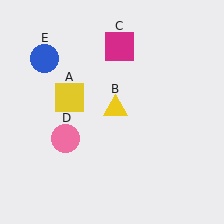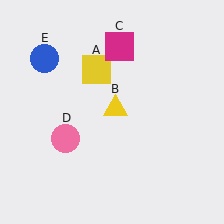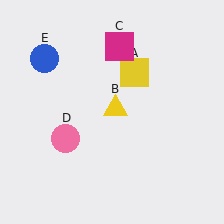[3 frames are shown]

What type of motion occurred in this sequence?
The yellow square (object A) rotated clockwise around the center of the scene.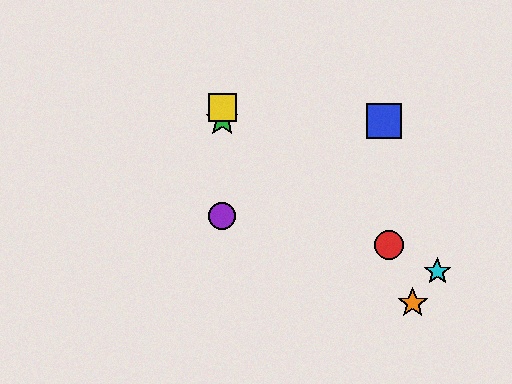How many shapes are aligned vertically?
3 shapes (the green star, the yellow square, the purple circle) are aligned vertically.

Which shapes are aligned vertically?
The green star, the yellow square, the purple circle are aligned vertically.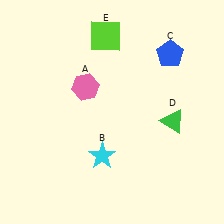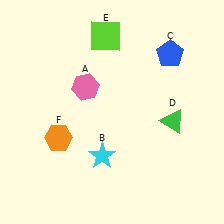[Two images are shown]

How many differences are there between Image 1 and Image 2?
There is 1 difference between the two images.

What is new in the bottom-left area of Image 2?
An orange hexagon (F) was added in the bottom-left area of Image 2.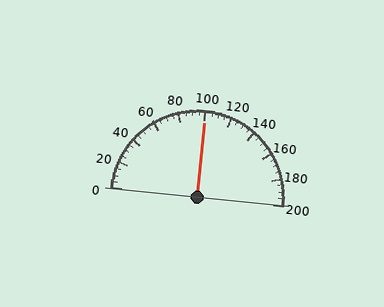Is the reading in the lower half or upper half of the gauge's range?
The reading is in the upper half of the range (0 to 200).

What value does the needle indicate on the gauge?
The needle indicates approximately 100.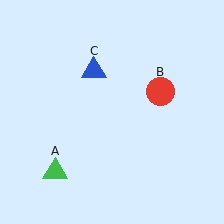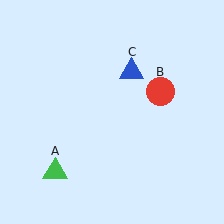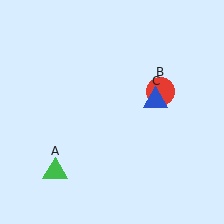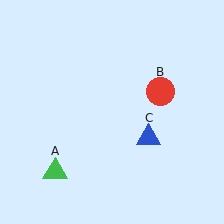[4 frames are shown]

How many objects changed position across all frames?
1 object changed position: blue triangle (object C).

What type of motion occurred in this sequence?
The blue triangle (object C) rotated clockwise around the center of the scene.